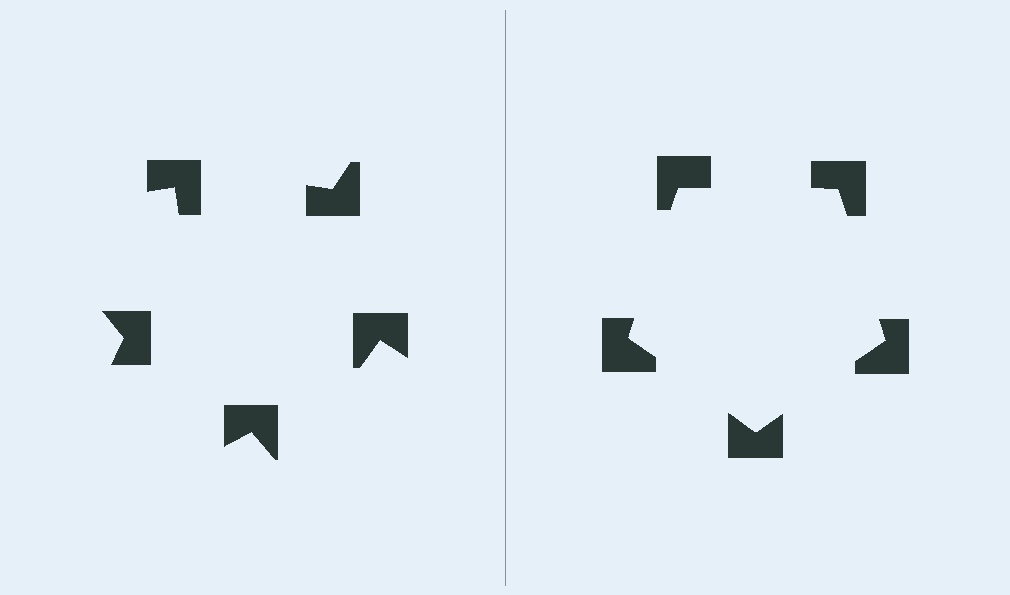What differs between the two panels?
The notched squares are positioned identically on both sides; only the wedge orientations differ. On the right they align to a pentagon; on the left they are misaligned.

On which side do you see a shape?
An illusory pentagon appears on the right side. On the left side the wedge cuts are rotated, so no coherent shape forms.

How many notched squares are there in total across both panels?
10 — 5 on each side.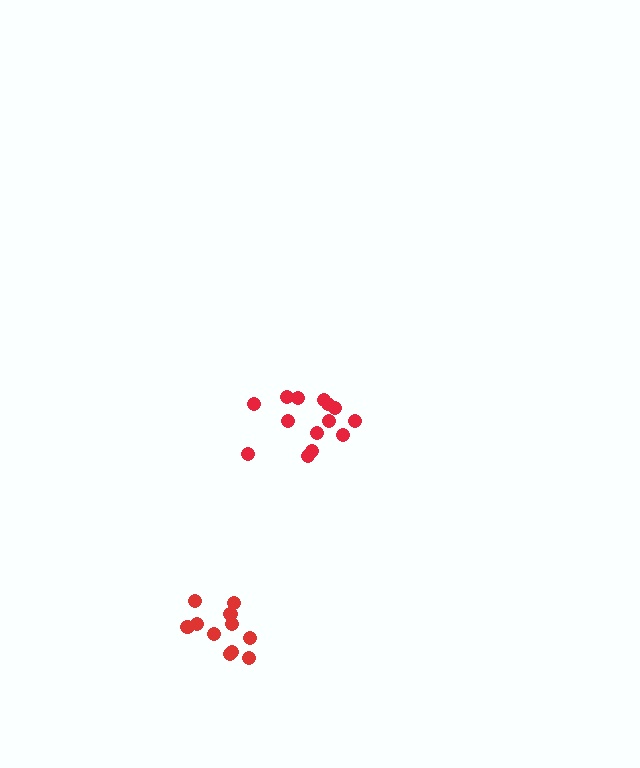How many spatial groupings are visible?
There are 2 spatial groupings.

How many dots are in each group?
Group 1: 14 dots, Group 2: 11 dots (25 total).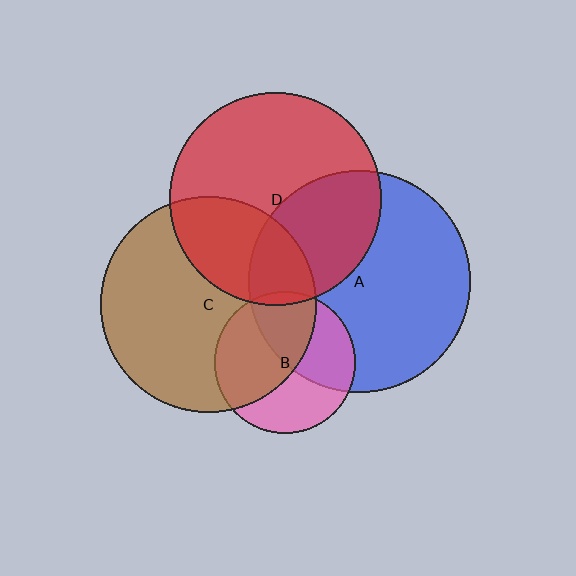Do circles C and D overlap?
Yes.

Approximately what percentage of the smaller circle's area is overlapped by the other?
Approximately 30%.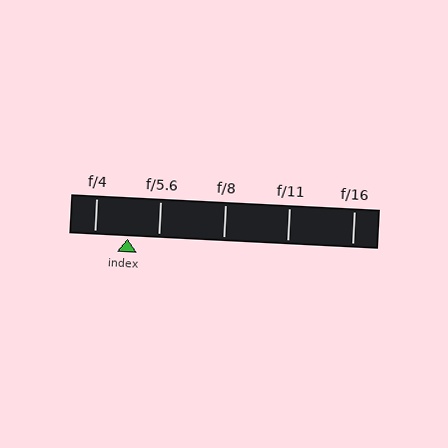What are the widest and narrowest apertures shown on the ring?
The widest aperture shown is f/4 and the narrowest is f/16.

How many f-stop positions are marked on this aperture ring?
There are 5 f-stop positions marked.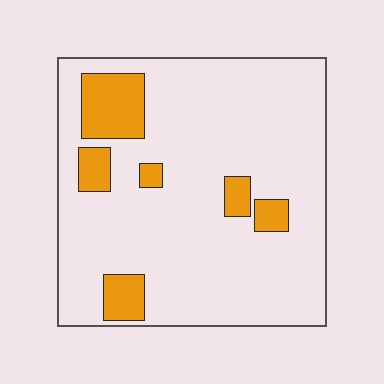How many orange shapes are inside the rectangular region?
6.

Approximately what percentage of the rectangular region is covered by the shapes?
Approximately 15%.